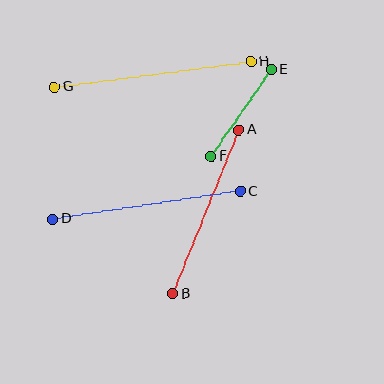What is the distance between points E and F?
The distance is approximately 105 pixels.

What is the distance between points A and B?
The distance is approximately 177 pixels.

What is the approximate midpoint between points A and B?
The midpoint is at approximately (206, 212) pixels.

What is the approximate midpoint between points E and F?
The midpoint is at approximately (241, 113) pixels.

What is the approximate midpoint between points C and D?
The midpoint is at approximately (146, 205) pixels.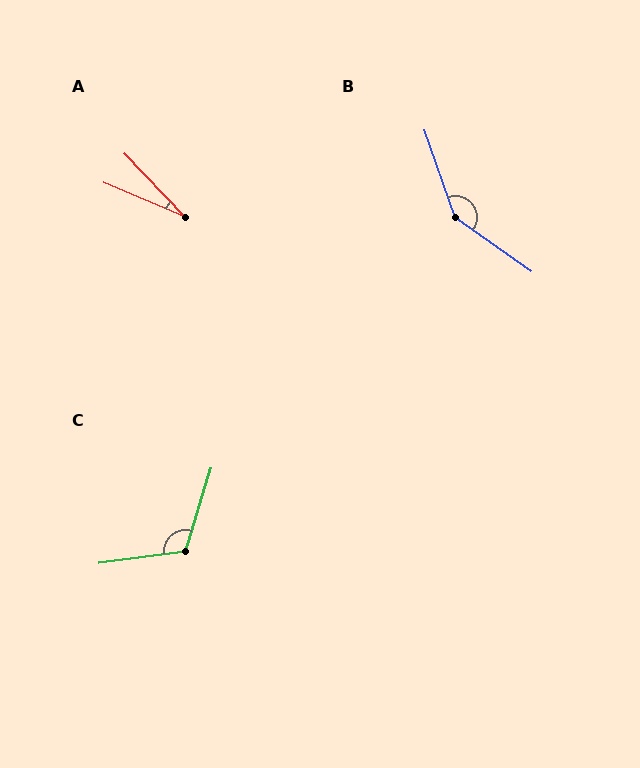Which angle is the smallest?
A, at approximately 23 degrees.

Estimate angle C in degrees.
Approximately 114 degrees.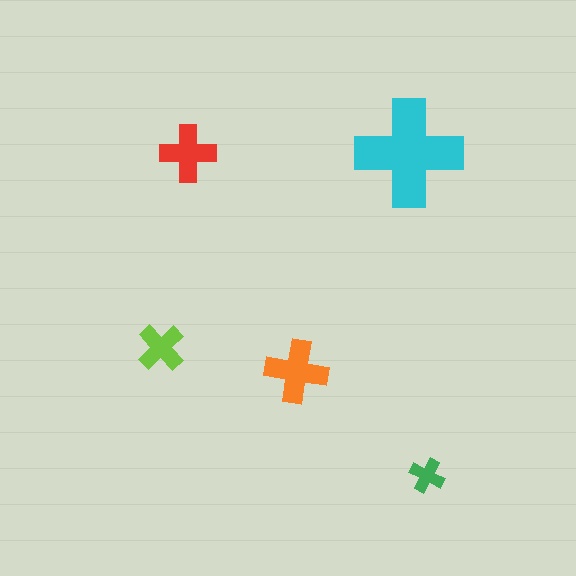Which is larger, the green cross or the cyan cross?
The cyan one.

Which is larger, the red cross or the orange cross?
The orange one.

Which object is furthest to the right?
The green cross is rightmost.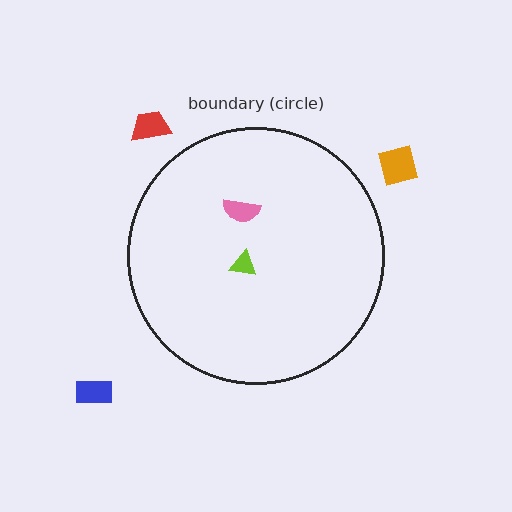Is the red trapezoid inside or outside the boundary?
Outside.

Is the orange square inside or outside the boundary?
Outside.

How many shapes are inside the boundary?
2 inside, 3 outside.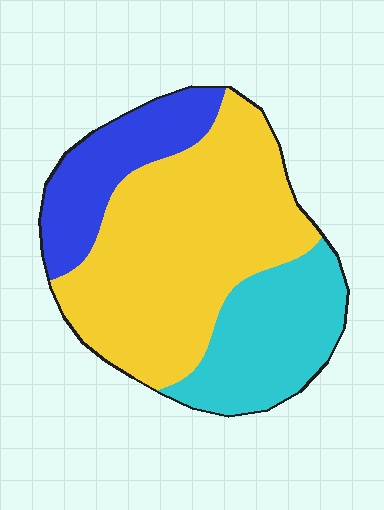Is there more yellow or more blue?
Yellow.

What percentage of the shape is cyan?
Cyan covers 25% of the shape.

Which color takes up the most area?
Yellow, at roughly 55%.